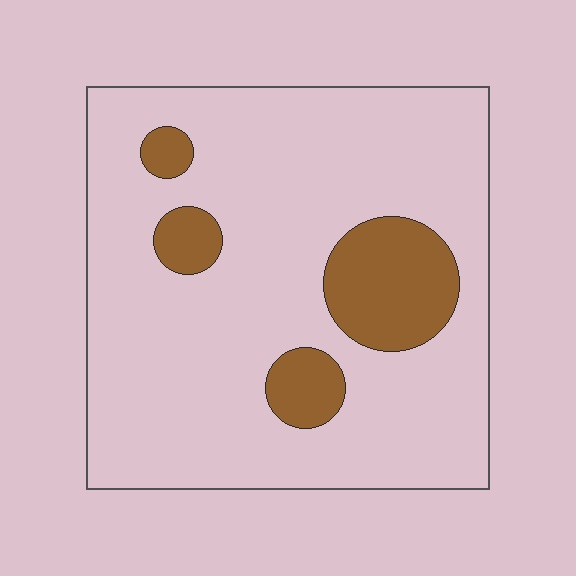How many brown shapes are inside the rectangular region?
4.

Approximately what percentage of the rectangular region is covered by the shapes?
Approximately 15%.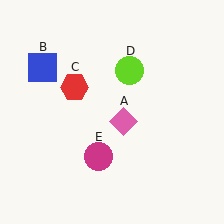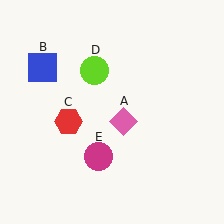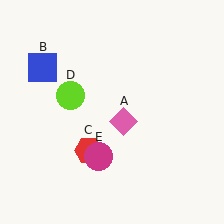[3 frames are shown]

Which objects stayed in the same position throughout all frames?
Pink diamond (object A) and blue square (object B) and magenta circle (object E) remained stationary.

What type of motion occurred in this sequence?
The red hexagon (object C), lime circle (object D) rotated counterclockwise around the center of the scene.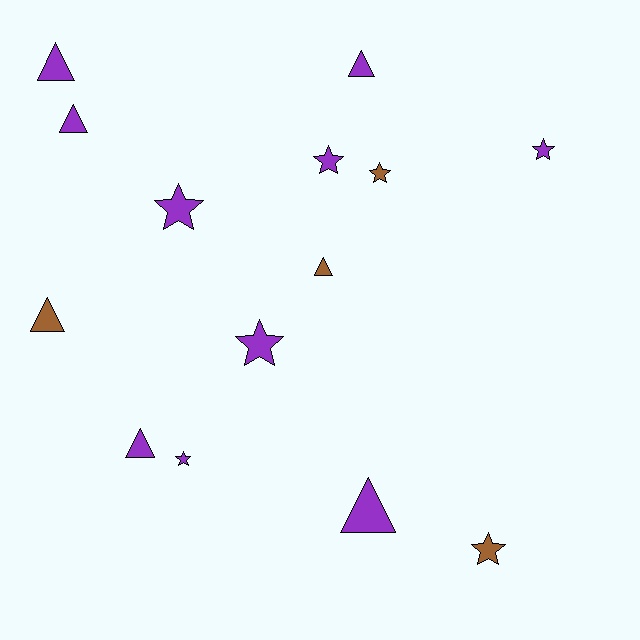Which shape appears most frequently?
Star, with 7 objects.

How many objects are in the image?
There are 14 objects.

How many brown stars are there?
There are 2 brown stars.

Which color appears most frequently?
Purple, with 10 objects.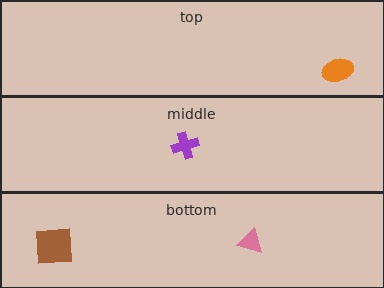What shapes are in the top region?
The orange ellipse.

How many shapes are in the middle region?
1.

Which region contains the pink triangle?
The bottom region.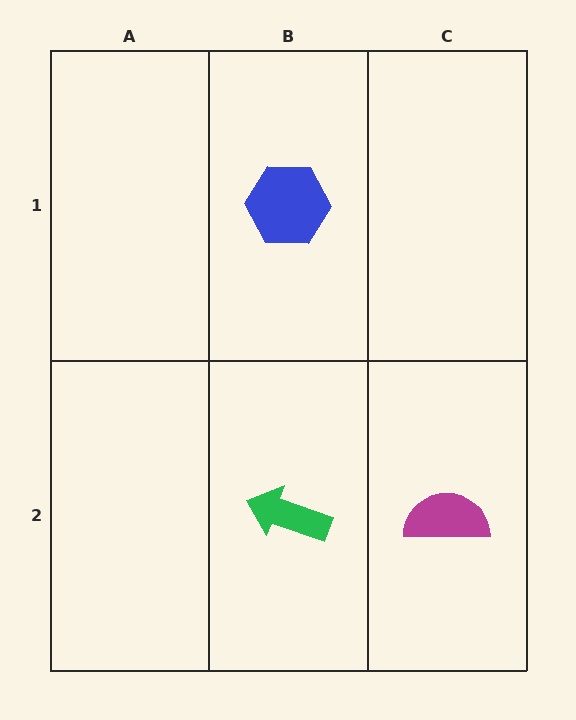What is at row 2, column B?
A green arrow.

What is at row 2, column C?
A magenta semicircle.